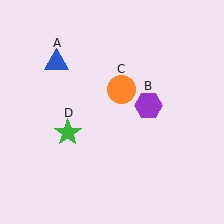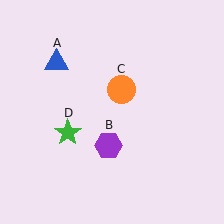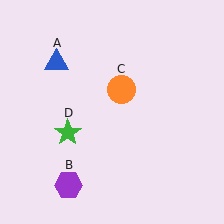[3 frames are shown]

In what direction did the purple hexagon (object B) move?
The purple hexagon (object B) moved down and to the left.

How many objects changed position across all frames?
1 object changed position: purple hexagon (object B).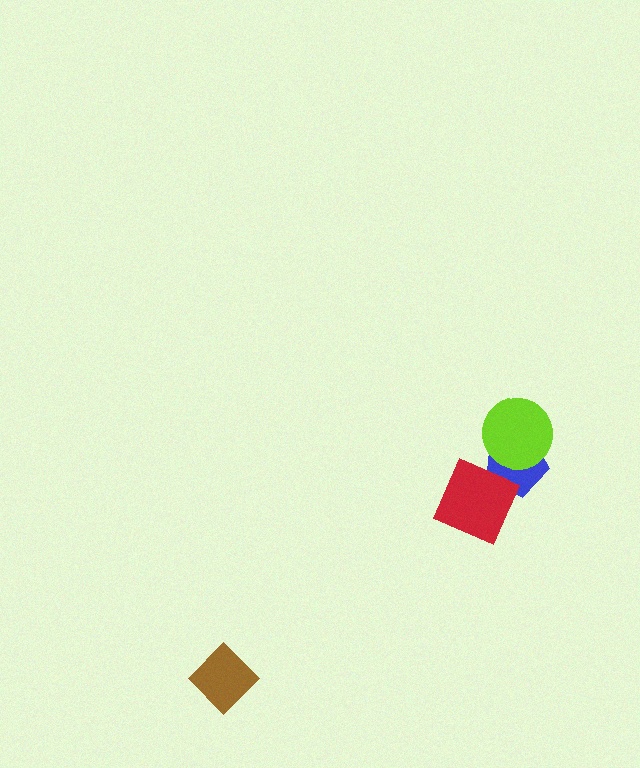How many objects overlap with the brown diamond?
0 objects overlap with the brown diamond.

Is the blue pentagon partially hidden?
Yes, it is partially covered by another shape.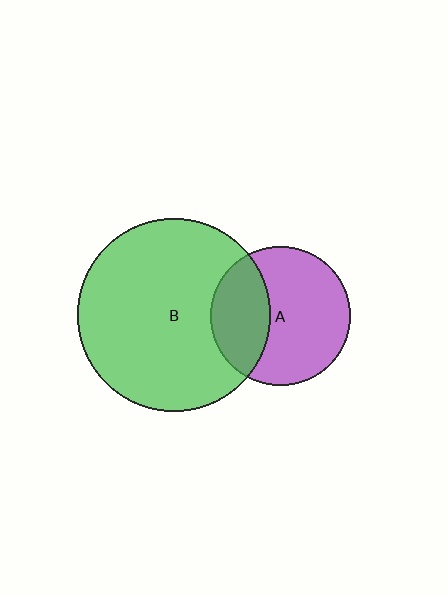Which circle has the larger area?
Circle B (green).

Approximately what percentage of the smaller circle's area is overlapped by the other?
Approximately 35%.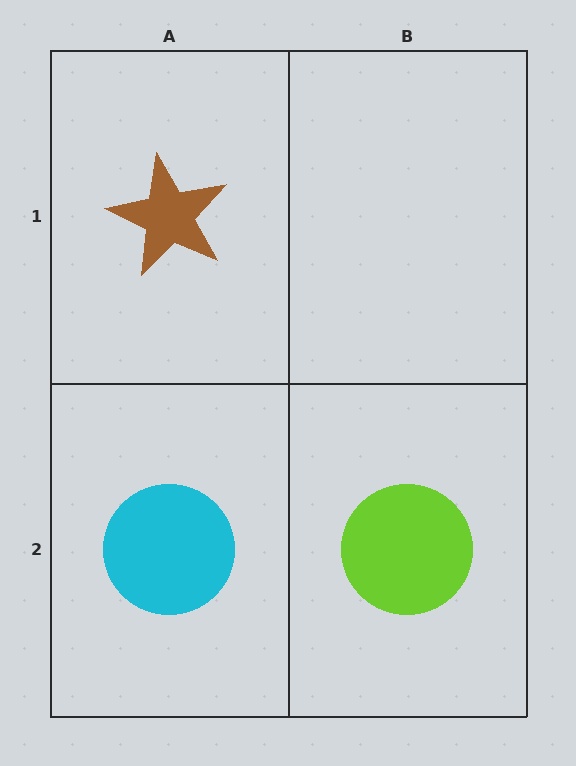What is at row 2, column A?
A cyan circle.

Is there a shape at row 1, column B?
No, that cell is empty.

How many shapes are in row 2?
2 shapes.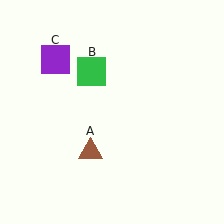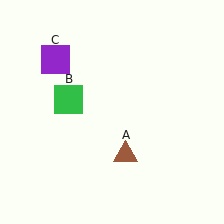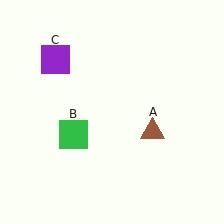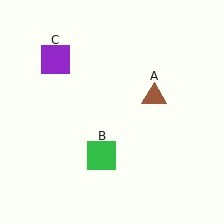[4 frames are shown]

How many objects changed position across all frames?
2 objects changed position: brown triangle (object A), green square (object B).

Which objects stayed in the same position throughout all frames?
Purple square (object C) remained stationary.